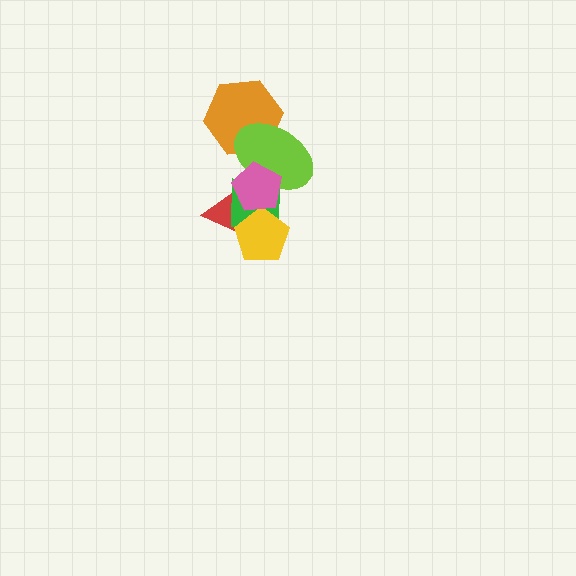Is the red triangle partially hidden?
Yes, it is partially covered by another shape.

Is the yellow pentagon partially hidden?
Yes, it is partially covered by another shape.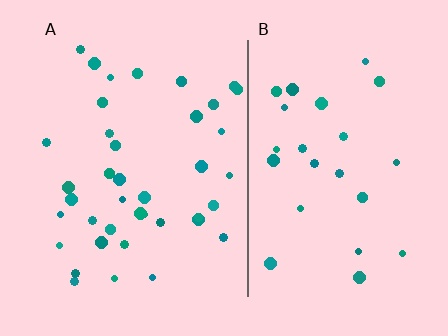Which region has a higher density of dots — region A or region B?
A (the left).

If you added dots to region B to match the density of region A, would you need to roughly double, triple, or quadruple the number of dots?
Approximately double.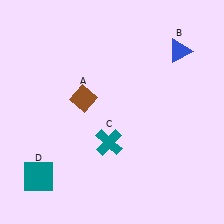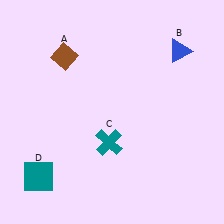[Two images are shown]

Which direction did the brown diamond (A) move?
The brown diamond (A) moved up.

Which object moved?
The brown diamond (A) moved up.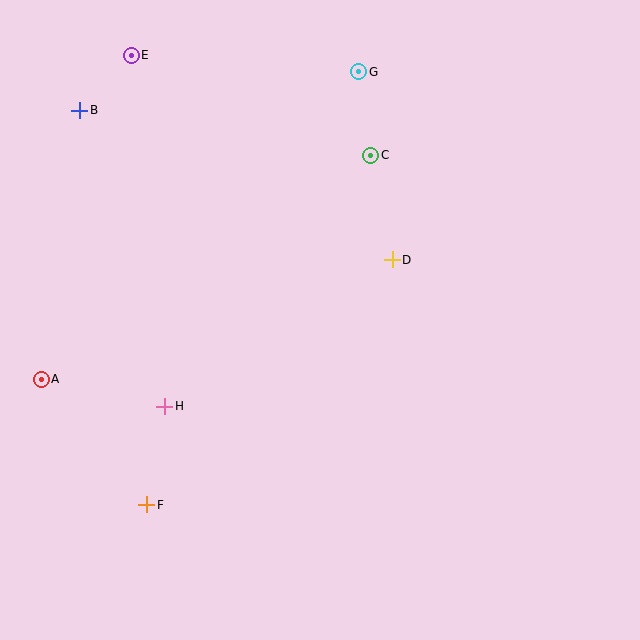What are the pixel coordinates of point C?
Point C is at (371, 155).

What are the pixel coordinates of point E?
Point E is at (131, 55).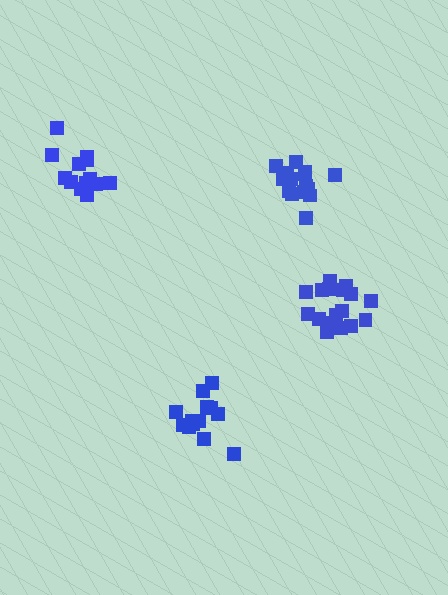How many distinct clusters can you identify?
There are 4 distinct clusters.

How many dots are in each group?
Group 1: 18 dots, Group 2: 13 dots, Group 3: 15 dots, Group 4: 13 dots (59 total).